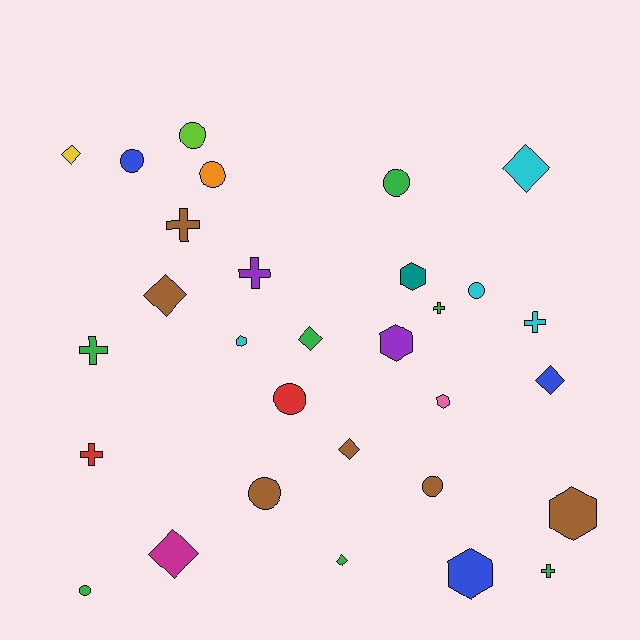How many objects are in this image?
There are 30 objects.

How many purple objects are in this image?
There are 2 purple objects.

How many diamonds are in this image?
There are 8 diamonds.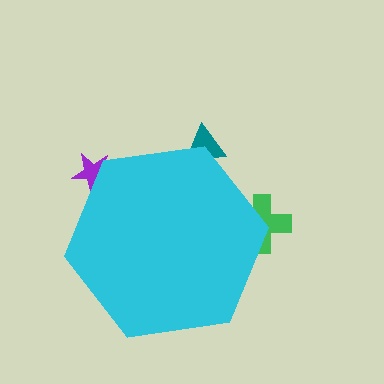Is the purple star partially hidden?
Yes, the purple star is partially hidden behind the cyan hexagon.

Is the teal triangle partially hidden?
Yes, the teal triangle is partially hidden behind the cyan hexagon.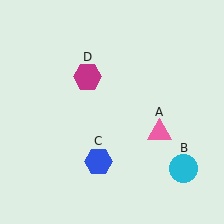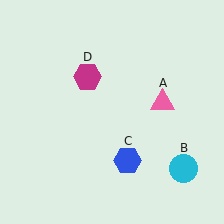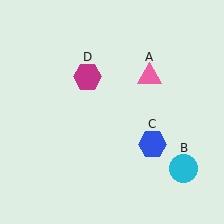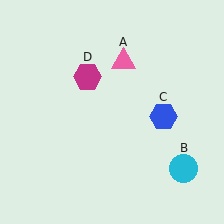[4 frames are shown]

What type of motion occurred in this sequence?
The pink triangle (object A), blue hexagon (object C) rotated counterclockwise around the center of the scene.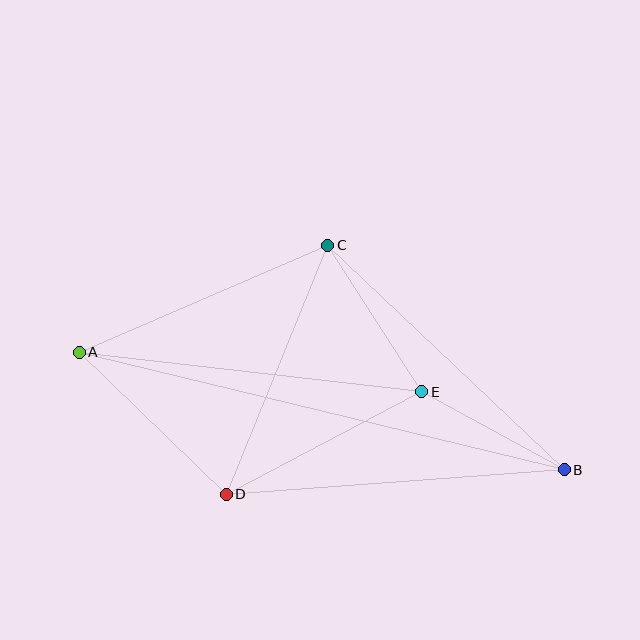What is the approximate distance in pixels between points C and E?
The distance between C and E is approximately 174 pixels.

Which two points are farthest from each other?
Points A and B are farthest from each other.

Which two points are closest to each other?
Points B and E are closest to each other.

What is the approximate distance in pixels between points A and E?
The distance between A and E is approximately 345 pixels.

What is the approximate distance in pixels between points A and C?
The distance between A and C is approximately 271 pixels.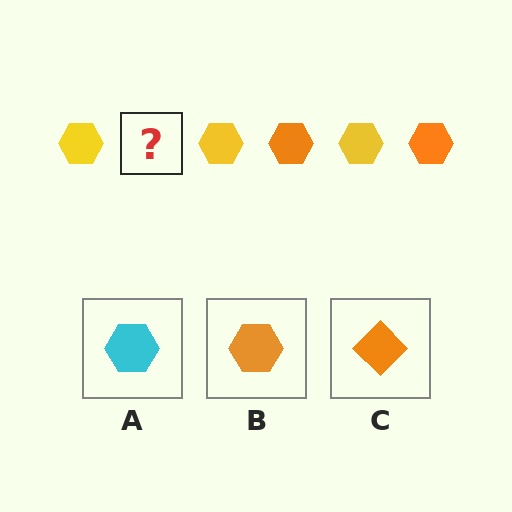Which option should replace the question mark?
Option B.